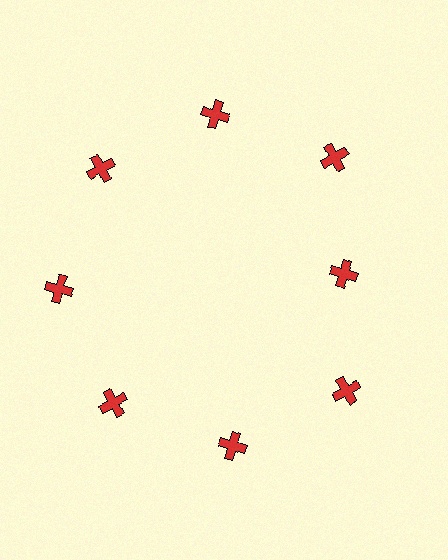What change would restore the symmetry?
The symmetry would be restored by moving it outward, back onto the ring so that all 8 crosses sit at equal angles and equal distance from the center.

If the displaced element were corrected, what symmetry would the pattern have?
It would have 8-fold rotational symmetry — the pattern would map onto itself every 45 degrees.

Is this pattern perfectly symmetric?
No. The 8 red crosses are arranged in a ring, but one element near the 3 o'clock position is pulled inward toward the center, breaking the 8-fold rotational symmetry.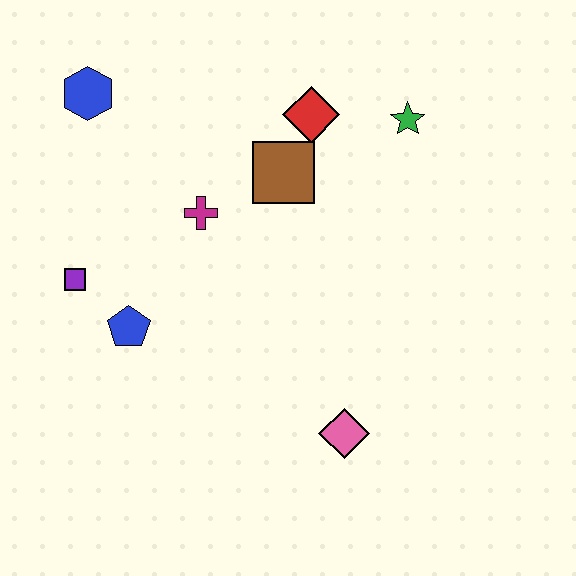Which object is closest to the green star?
The red diamond is closest to the green star.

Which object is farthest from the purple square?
The green star is farthest from the purple square.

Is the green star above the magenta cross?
Yes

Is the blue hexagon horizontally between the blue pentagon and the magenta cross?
No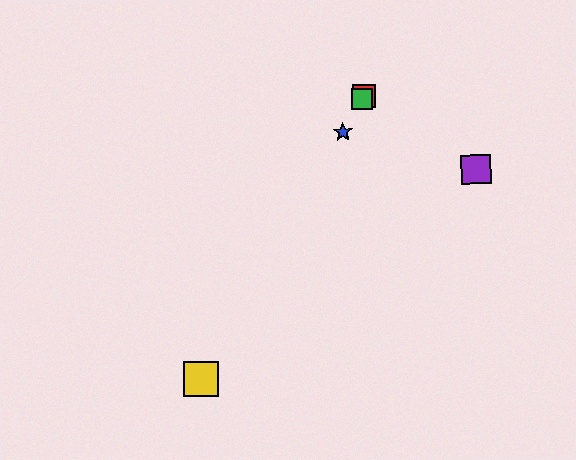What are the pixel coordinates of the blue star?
The blue star is at (343, 132).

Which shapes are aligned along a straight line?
The red square, the blue star, the green square, the yellow square are aligned along a straight line.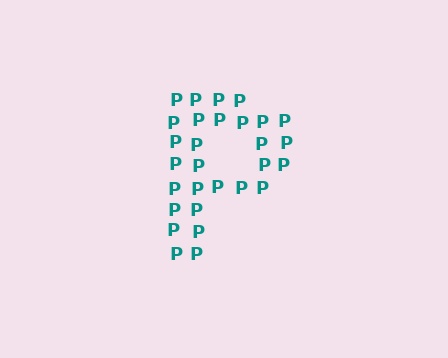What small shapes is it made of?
It is made of small letter P's.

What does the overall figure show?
The overall figure shows the letter P.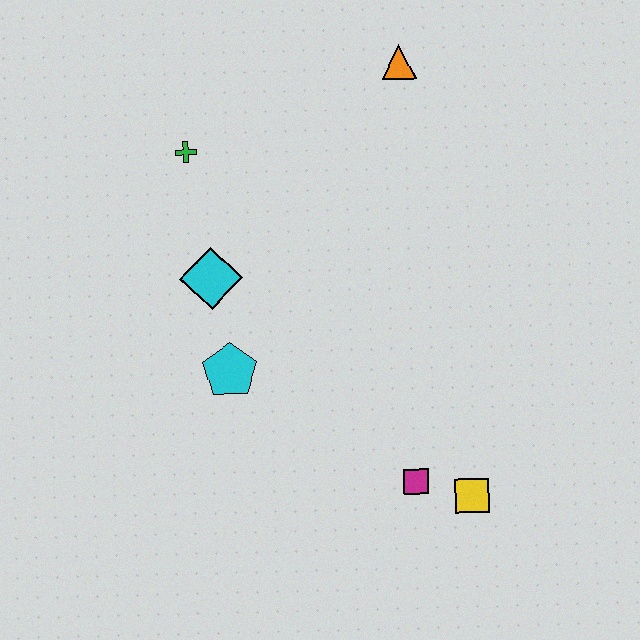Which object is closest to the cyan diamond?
The cyan pentagon is closest to the cyan diamond.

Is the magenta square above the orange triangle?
No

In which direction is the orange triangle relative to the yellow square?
The orange triangle is above the yellow square.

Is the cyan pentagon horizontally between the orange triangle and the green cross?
Yes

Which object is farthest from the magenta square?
The orange triangle is farthest from the magenta square.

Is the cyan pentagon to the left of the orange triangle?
Yes